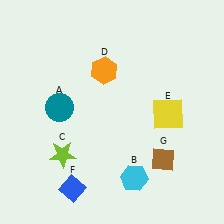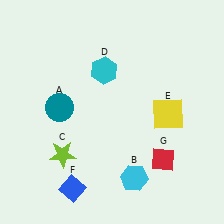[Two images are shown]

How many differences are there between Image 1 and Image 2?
There are 2 differences between the two images.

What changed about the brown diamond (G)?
In Image 1, G is brown. In Image 2, it changed to red.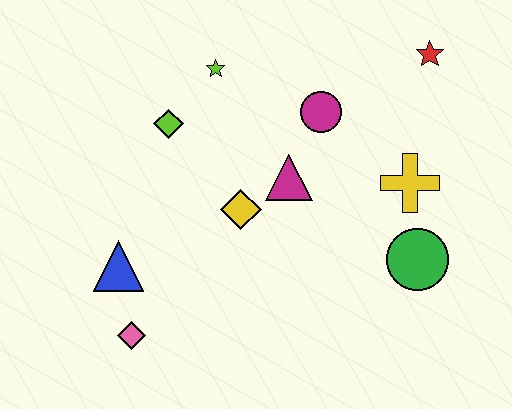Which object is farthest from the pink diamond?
The red star is farthest from the pink diamond.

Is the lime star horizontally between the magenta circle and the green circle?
No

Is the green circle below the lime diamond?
Yes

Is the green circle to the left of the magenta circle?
No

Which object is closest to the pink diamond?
The blue triangle is closest to the pink diamond.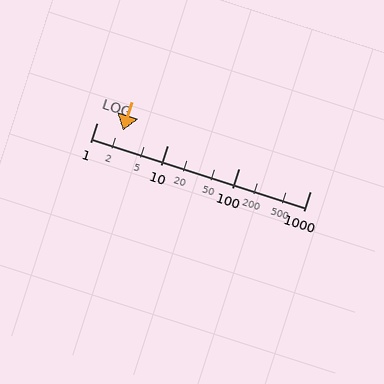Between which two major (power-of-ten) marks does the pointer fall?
The pointer is between 1 and 10.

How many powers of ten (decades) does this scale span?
The scale spans 3 decades, from 1 to 1000.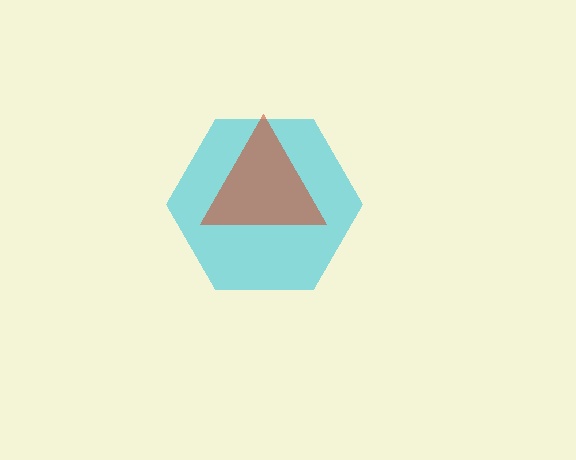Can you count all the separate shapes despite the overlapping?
Yes, there are 2 separate shapes.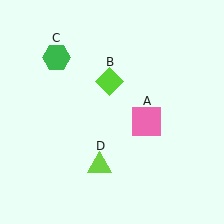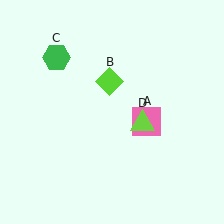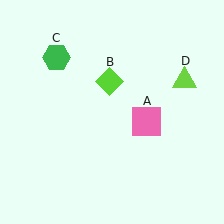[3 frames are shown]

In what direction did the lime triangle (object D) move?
The lime triangle (object D) moved up and to the right.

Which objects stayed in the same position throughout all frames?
Pink square (object A) and lime diamond (object B) and green hexagon (object C) remained stationary.